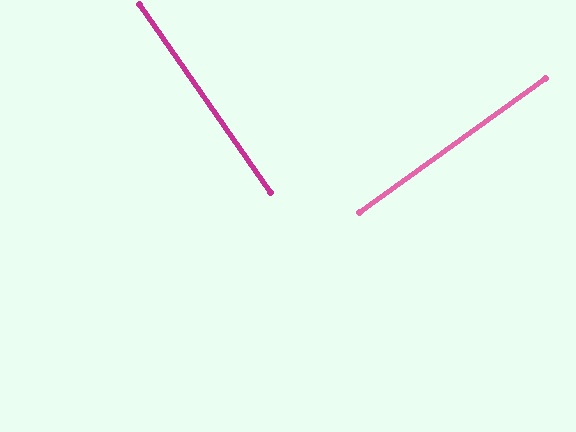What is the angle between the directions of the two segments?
Approximately 89 degrees.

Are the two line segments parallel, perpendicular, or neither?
Perpendicular — they meet at approximately 89°.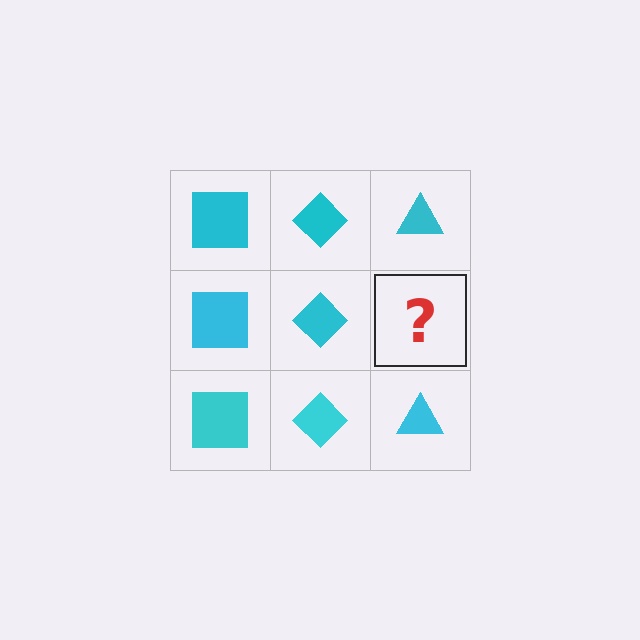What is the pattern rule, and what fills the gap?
The rule is that each column has a consistent shape. The gap should be filled with a cyan triangle.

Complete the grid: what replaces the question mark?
The question mark should be replaced with a cyan triangle.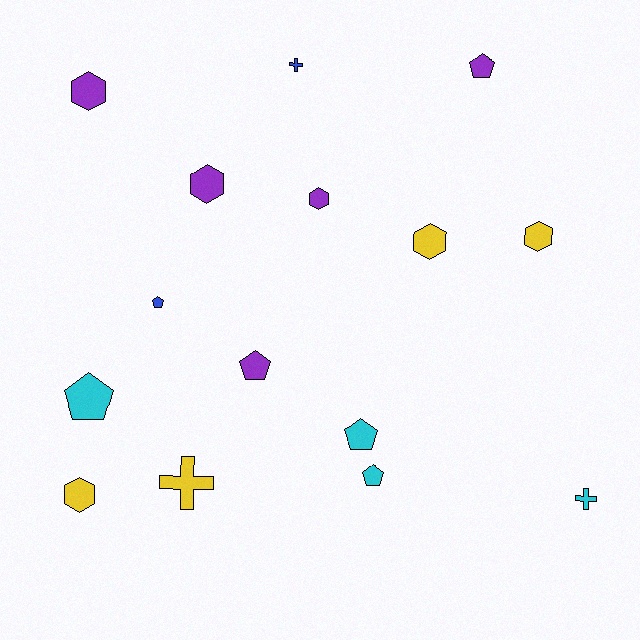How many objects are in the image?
There are 15 objects.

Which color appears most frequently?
Purple, with 5 objects.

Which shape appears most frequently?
Hexagon, with 6 objects.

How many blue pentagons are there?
There is 1 blue pentagon.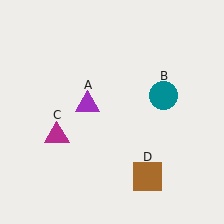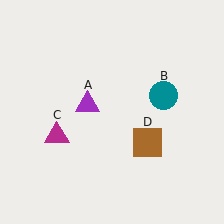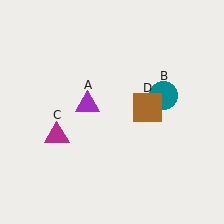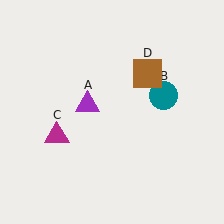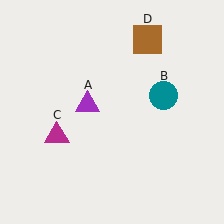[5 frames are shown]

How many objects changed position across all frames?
1 object changed position: brown square (object D).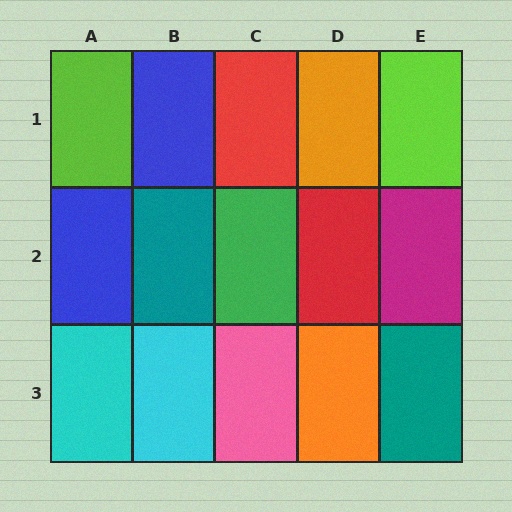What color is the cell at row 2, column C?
Green.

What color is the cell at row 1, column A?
Lime.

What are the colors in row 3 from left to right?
Cyan, cyan, pink, orange, teal.